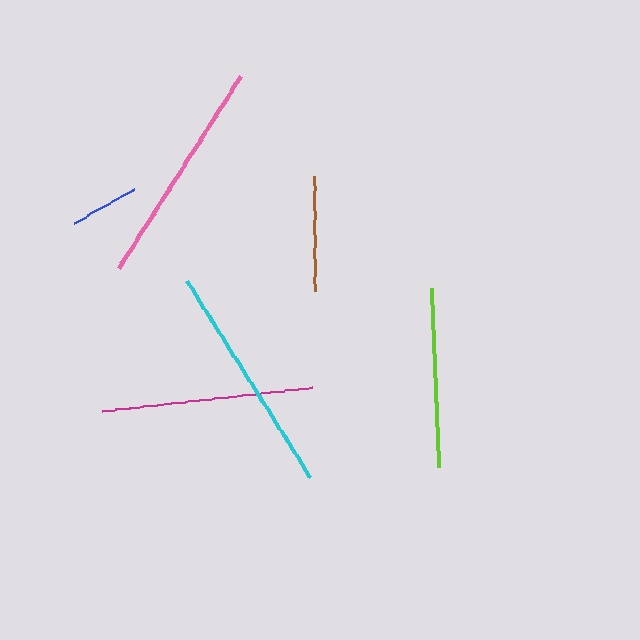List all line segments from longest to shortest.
From longest to shortest: cyan, pink, magenta, lime, brown, blue.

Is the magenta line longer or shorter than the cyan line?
The cyan line is longer than the magenta line.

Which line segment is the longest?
The cyan line is the longest at approximately 231 pixels.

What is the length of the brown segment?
The brown segment is approximately 116 pixels long.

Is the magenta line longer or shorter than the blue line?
The magenta line is longer than the blue line.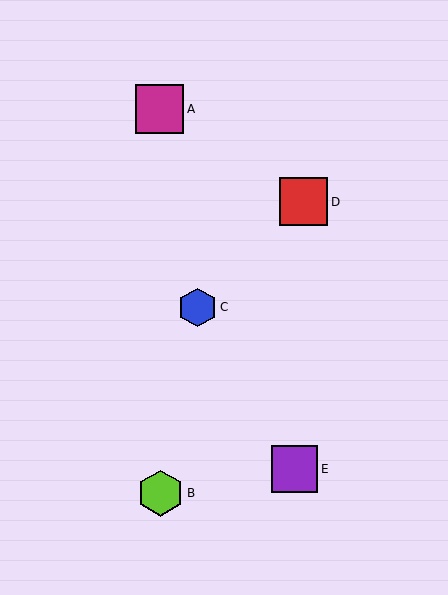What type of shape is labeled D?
Shape D is a red square.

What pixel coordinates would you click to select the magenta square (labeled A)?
Click at (159, 109) to select the magenta square A.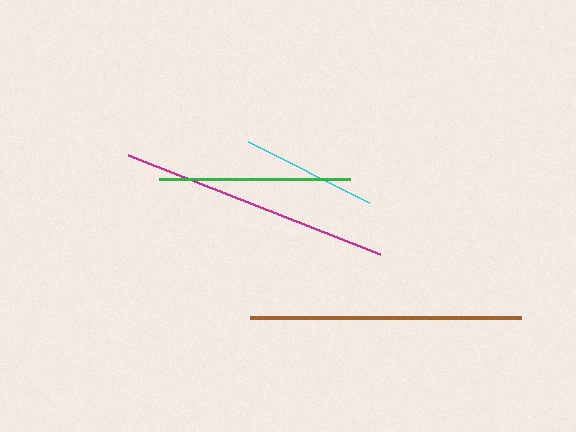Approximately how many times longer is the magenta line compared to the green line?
The magenta line is approximately 1.4 times the length of the green line.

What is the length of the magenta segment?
The magenta segment is approximately 270 pixels long.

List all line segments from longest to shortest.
From longest to shortest: brown, magenta, green, cyan.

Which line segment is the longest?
The brown line is the longest at approximately 272 pixels.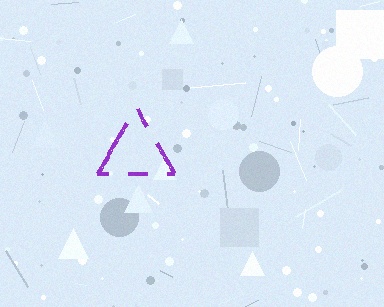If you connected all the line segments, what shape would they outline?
They would outline a triangle.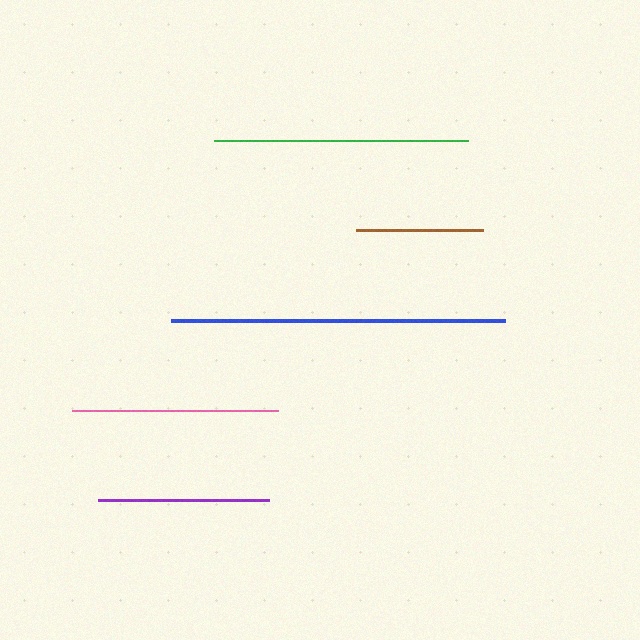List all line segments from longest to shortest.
From longest to shortest: blue, green, pink, purple, brown.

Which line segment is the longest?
The blue line is the longest at approximately 334 pixels.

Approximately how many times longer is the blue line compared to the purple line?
The blue line is approximately 1.9 times the length of the purple line.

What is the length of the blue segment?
The blue segment is approximately 334 pixels long.